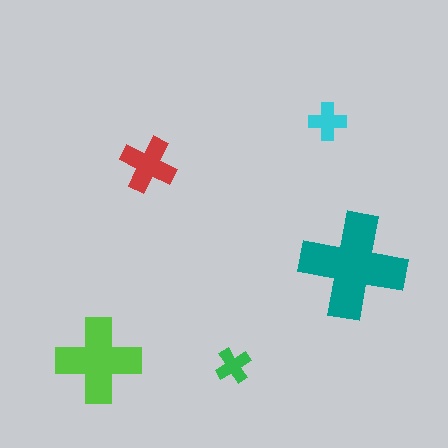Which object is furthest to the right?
The teal cross is rightmost.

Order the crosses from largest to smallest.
the teal one, the lime one, the red one, the cyan one, the green one.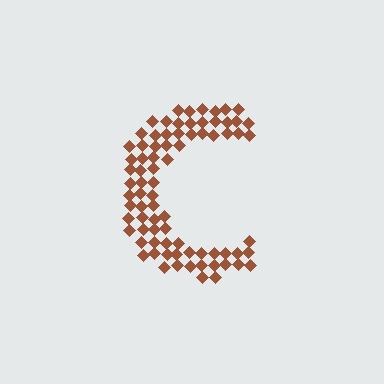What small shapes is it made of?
It is made of small diamonds.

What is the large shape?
The large shape is the letter C.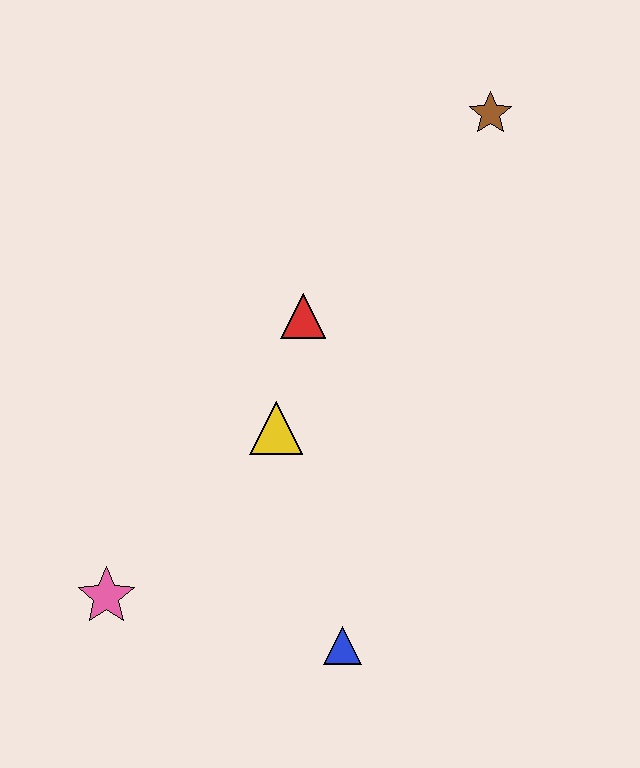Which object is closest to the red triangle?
The yellow triangle is closest to the red triangle.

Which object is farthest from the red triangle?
The pink star is farthest from the red triangle.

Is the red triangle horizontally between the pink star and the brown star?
Yes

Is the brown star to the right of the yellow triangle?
Yes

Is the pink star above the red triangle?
No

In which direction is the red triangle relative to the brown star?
The red triangle is below the brown star.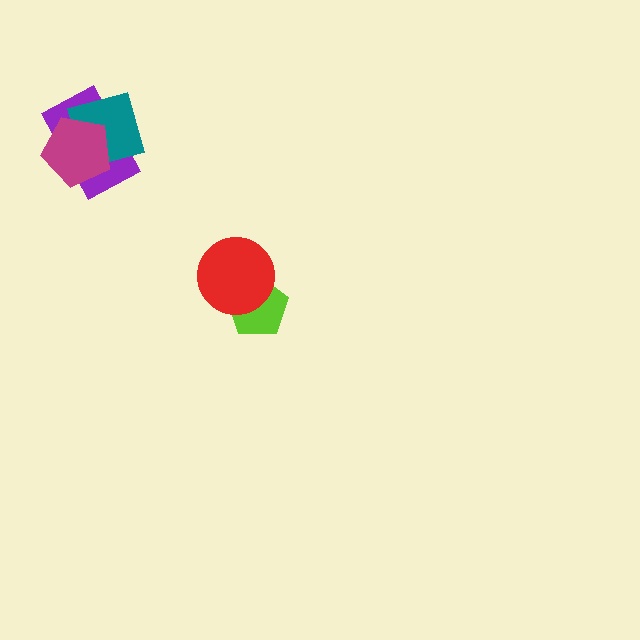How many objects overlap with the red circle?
1 object overlaps with the red circle.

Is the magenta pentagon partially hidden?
No, no other shape covers it.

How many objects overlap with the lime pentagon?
1 object overlaps with the lime pentagon.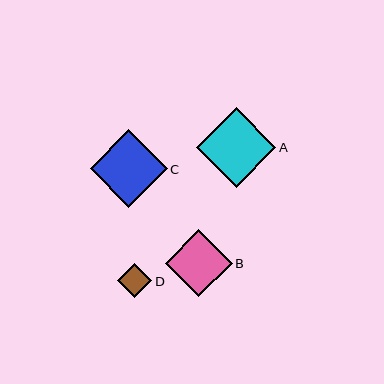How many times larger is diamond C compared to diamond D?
Diamond C is approximately 2.3 times the size of diamond D.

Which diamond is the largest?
Diamond A is the largest with a size of approximately 79 pixels.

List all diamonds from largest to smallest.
From largest to smallest: A, C, B, D.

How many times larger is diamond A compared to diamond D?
Diamond A is approximately 2.3 times the size of diamond D.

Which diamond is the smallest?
Diamond D is the smallest with a size of approximately 34 pixels.